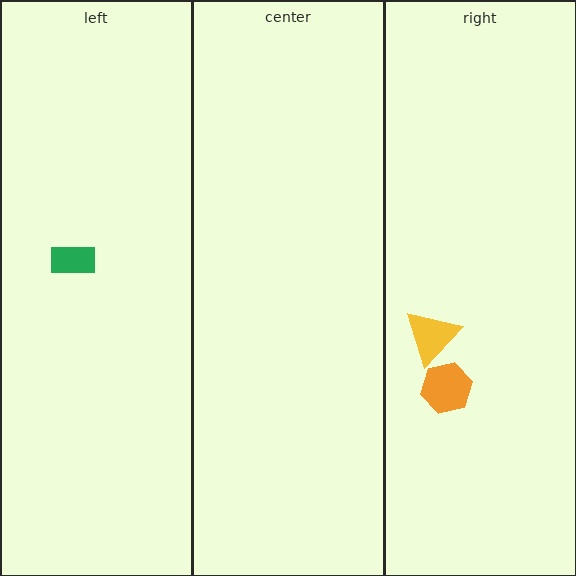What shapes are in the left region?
The green rectangle.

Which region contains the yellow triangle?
The right region.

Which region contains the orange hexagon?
The right region.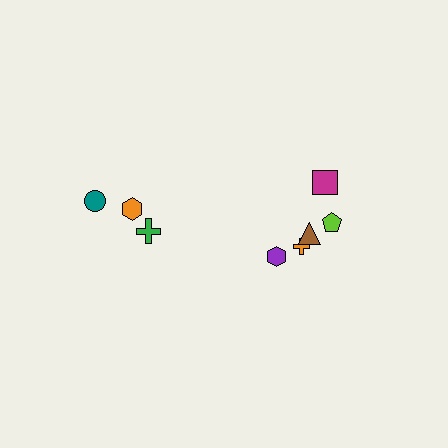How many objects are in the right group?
There are 5 objects.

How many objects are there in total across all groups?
There are 8 objects.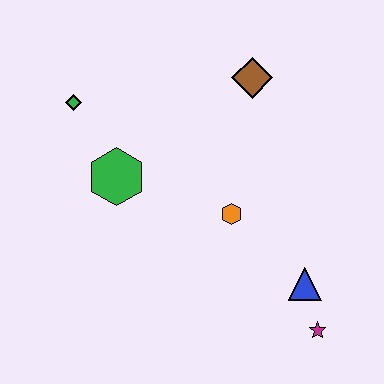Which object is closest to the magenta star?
The blue triangle is closest to the magenta star.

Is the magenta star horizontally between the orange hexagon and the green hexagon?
No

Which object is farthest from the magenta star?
The green diamond is farthest from the magenta star.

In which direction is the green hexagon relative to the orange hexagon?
The green hexagon is to the left of the orange hexagon.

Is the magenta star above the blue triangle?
No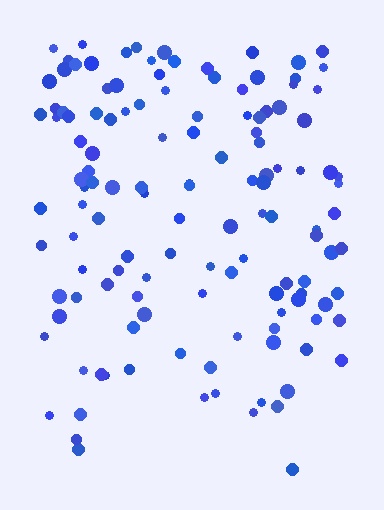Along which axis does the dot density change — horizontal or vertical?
Vertical.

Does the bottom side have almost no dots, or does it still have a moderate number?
Still a moderate number, just noticeably fewer than the top.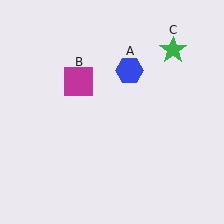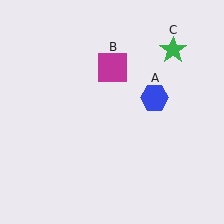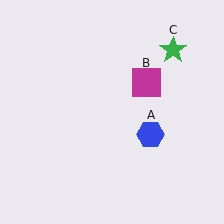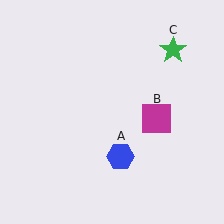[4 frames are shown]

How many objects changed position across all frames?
2 objects changed position: blue hexagon (object A), magenta square (object B).